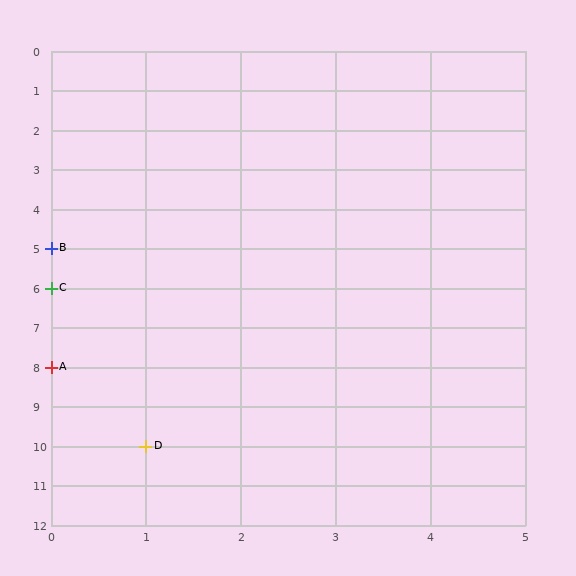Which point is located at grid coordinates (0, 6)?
Point C is at (0, 6).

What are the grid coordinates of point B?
Point B is at grid coordinates (0, 5).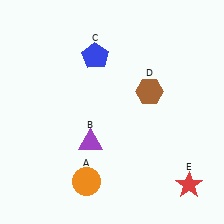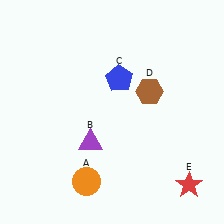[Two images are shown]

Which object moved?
The blue pentagon (C) moved right.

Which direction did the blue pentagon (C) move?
The blue pentagon (C) moved right.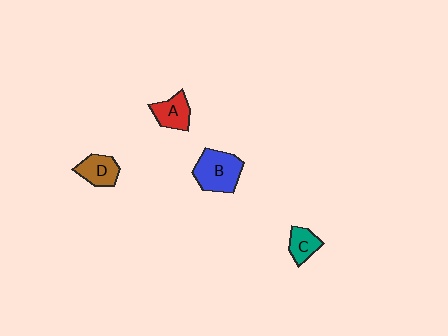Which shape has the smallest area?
Shape C (teal).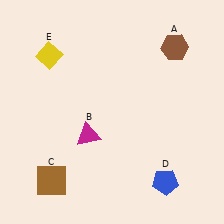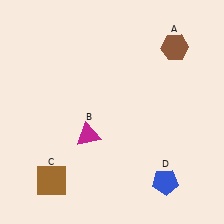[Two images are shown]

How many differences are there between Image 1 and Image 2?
There is 1 difference between the two images.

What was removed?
The yellow diamond (E) was removed in Image 2.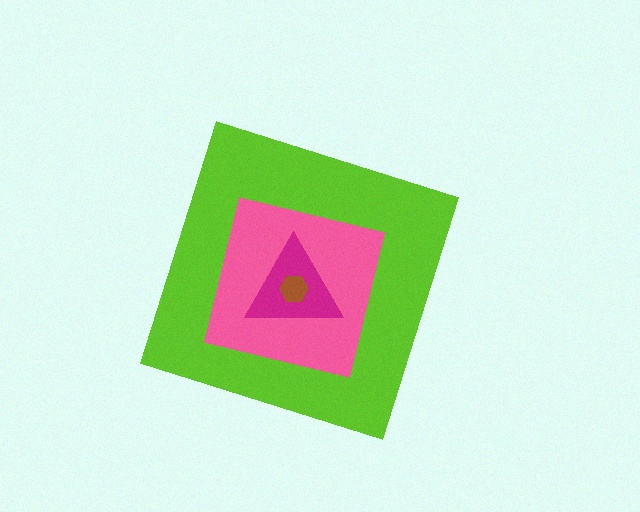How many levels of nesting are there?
4.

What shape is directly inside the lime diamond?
The pink square.